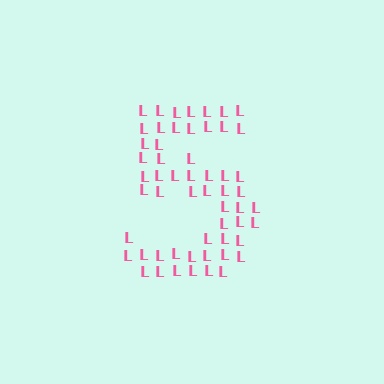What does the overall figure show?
The overall figure shows the digit 5.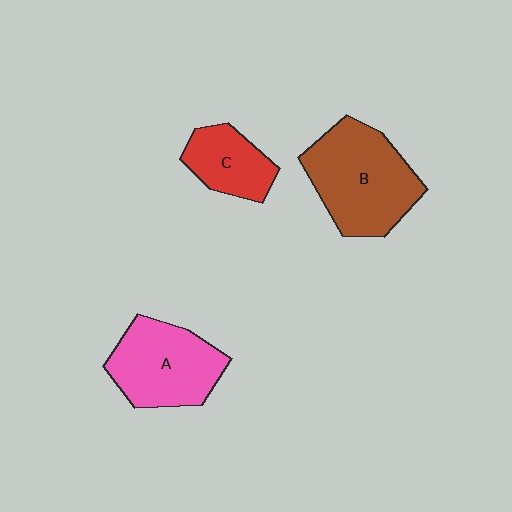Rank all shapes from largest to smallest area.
From largest to smallest: B (brown), A (pink), C (red).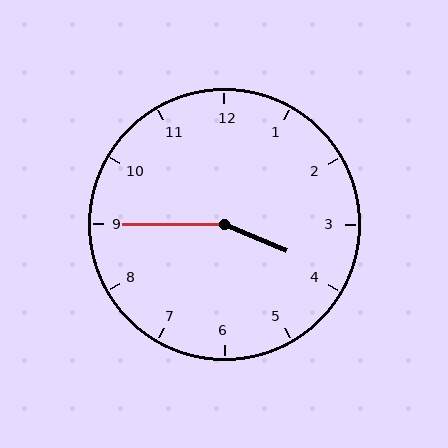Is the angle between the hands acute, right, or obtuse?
It is obtuse.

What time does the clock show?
3:45.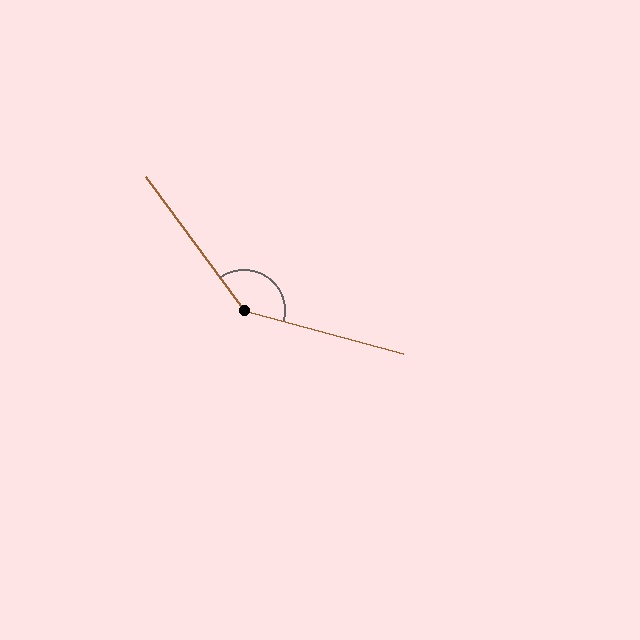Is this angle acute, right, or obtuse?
It is obtuse.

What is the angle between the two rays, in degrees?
Approximately 141 degrees.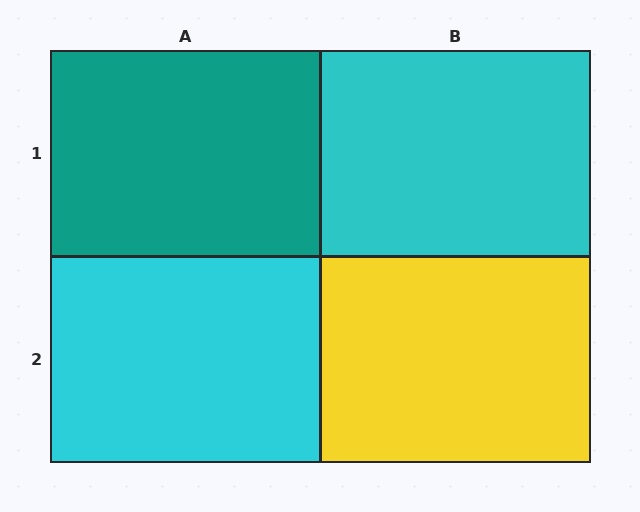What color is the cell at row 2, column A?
Cyan.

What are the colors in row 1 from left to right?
Teal, cyan.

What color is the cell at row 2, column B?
Yellow.